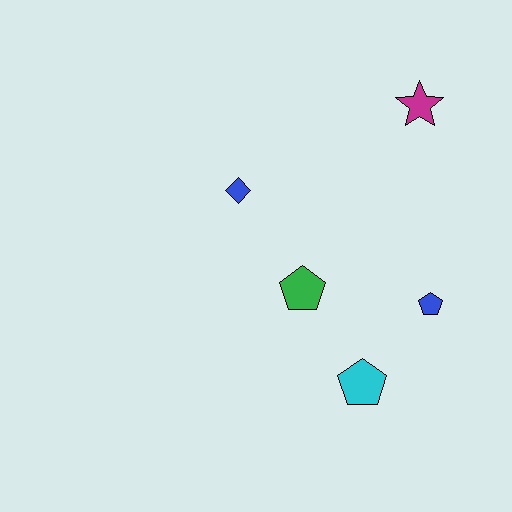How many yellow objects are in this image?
There are no yellow objects.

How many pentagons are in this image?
There are 3 pentagons.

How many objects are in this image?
There are 5 objects.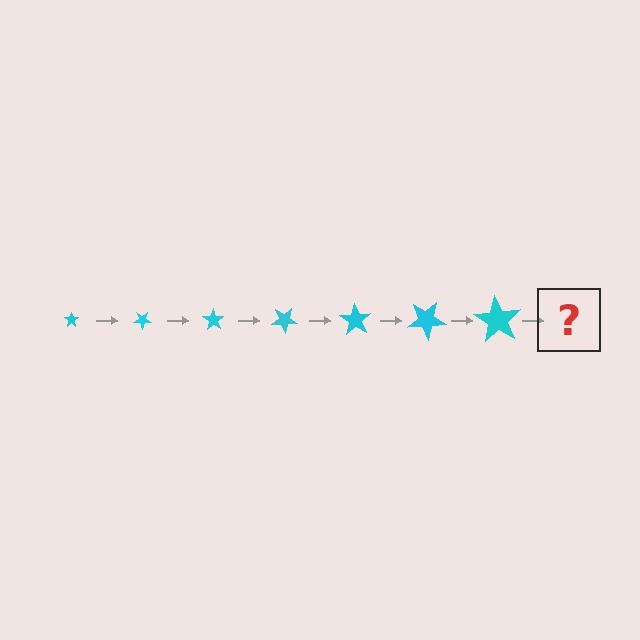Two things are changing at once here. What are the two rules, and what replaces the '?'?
The two rules are that the star grows larger each step and it rotates 35 degrees each step. The '?' should be a star, larger than the previous one and rotated 245 degrees from the start.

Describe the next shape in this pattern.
It should be a star, larger than the previous one and rotated 245 degrees from the start.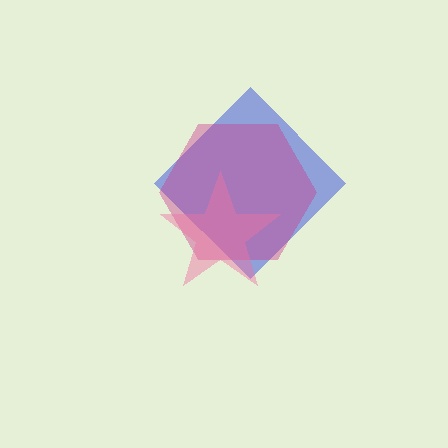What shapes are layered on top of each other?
The layered shapes are: a blue diamond, a magenta hexagon, a pink star.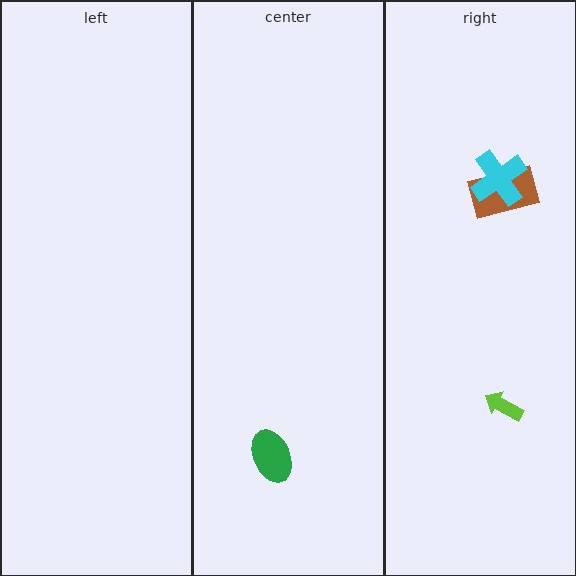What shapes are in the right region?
The brown rectangle, the cyan cross, the lime arrow.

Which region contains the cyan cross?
The right region.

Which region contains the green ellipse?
The center region.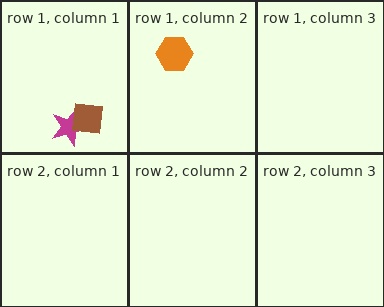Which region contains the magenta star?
The row 1, column 1 region.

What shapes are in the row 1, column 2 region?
The orange hexagon.